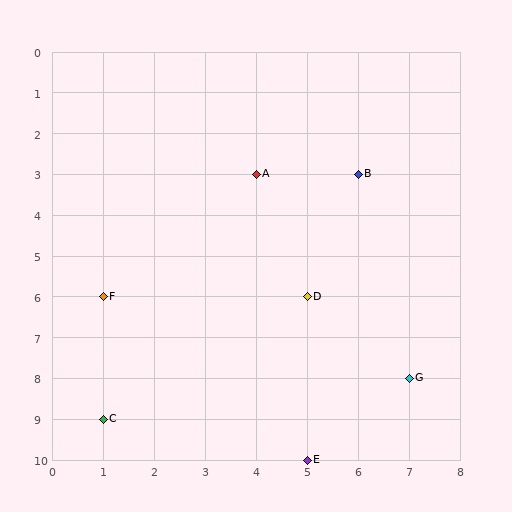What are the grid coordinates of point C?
Point C is at grid coordinates (1, 9).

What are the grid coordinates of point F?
Point F is at grid coordinates (1, 6).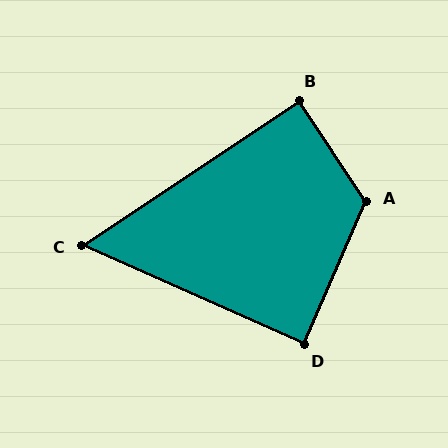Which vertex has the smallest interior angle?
C, at approximately 57 degrees.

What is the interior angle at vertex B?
Approximately 90 degrees (approximately right).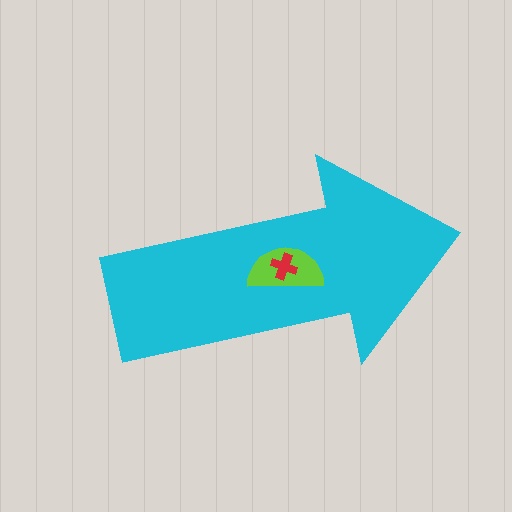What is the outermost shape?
The cyan arrow.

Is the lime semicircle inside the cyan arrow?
Yes.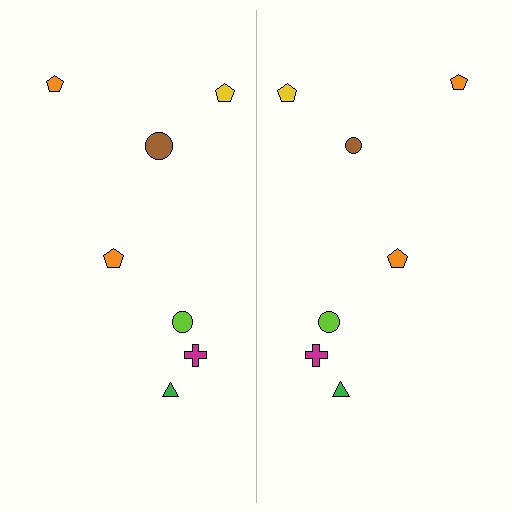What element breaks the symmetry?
The brown circle on the right side has a different size than its mirror counterpart.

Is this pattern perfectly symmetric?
No, the pattern is not perfectly symmetric. The brown circle on the right side has a different size than its mirror counterpart.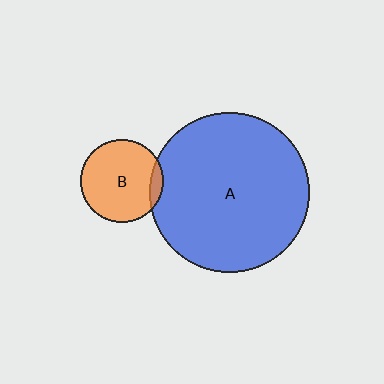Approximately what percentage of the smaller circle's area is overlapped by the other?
Approximately 10%.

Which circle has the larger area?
Circle A (blue).